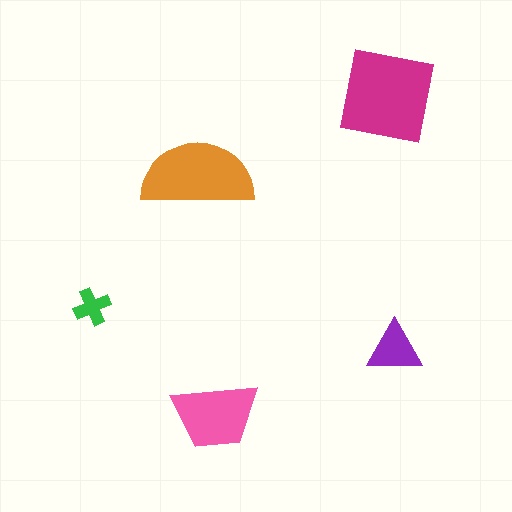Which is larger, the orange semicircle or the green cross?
The orange semicircle.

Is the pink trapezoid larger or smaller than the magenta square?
Smaller.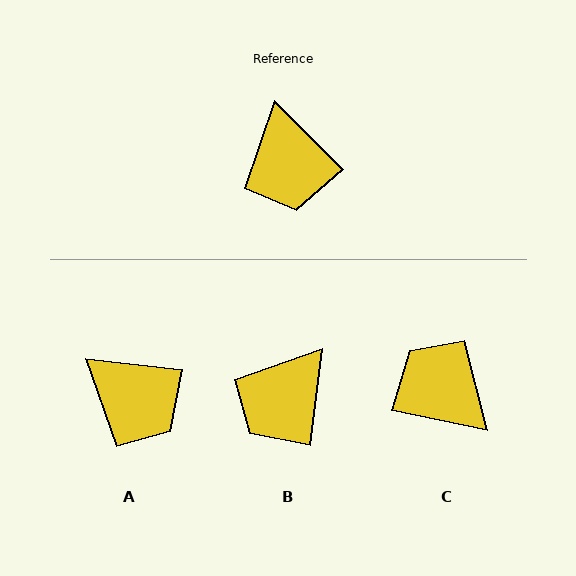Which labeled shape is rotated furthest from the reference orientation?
C, about 148 degrees away.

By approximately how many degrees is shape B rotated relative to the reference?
Approximately 53 degrees clockwise.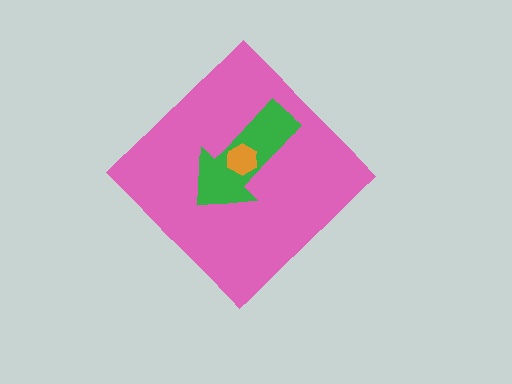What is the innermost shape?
The orange hexagon.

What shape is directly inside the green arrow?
The orange hexagon.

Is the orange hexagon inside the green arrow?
Yes.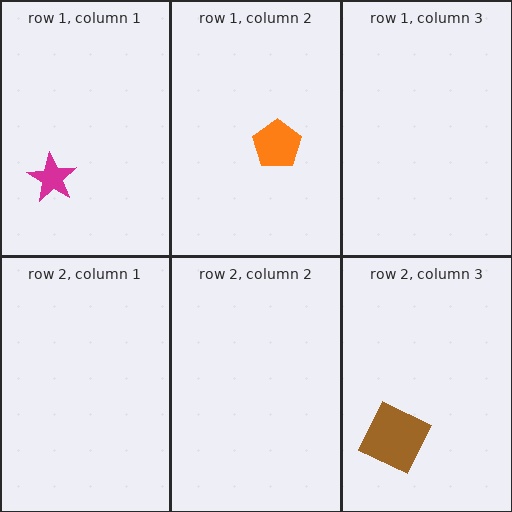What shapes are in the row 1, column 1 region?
The magenta star.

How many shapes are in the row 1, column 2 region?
1.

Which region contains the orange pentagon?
The row 1, column 2 region.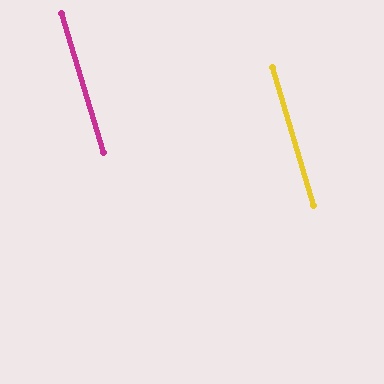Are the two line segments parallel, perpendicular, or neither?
Parallel — their directions differ by only 0.1°.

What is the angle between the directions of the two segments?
Approximately 0 degrees.